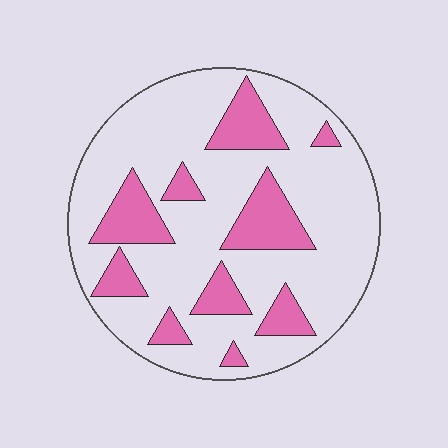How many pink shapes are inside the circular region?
10.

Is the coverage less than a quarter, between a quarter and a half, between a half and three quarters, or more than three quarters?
Less than a quarter.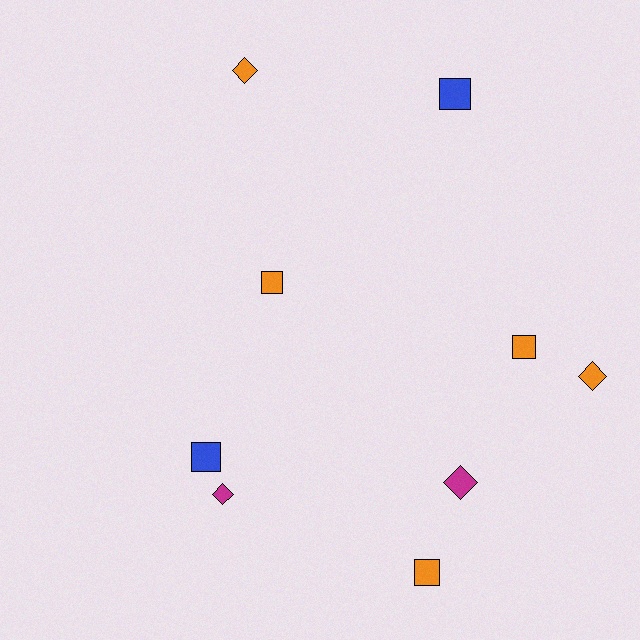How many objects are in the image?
There are 9 objects.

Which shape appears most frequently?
Square, with 5 objects.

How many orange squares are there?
There are 3 orange squares.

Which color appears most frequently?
Orange, with 5 objects.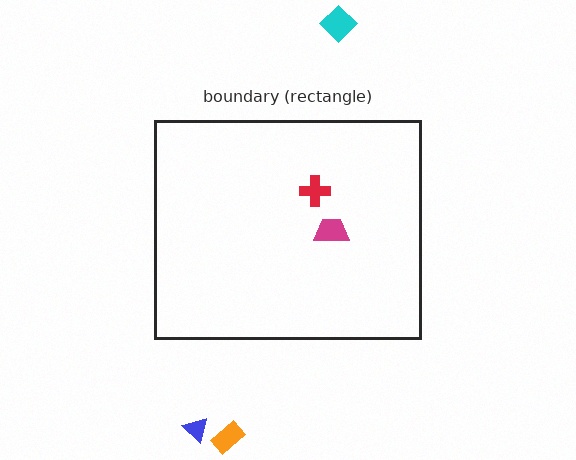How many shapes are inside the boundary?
2 inside, 3 outside.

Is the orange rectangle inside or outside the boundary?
Outside.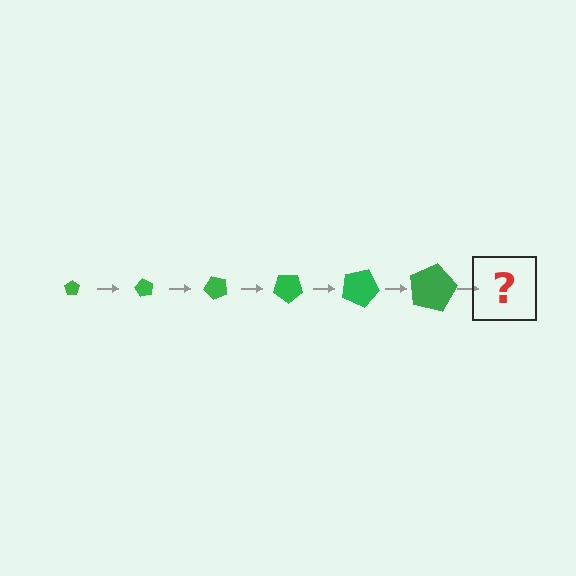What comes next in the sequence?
The next element should be a pentagon, larger than the previous one and rotated 360 degrees from the start.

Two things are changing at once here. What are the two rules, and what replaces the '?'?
The two rules are that the pentagon grows larger each step and it rotates 60 degrees each step. The '?' should be a pentagon, larger than the previous one and rotated 360 degrees from the start.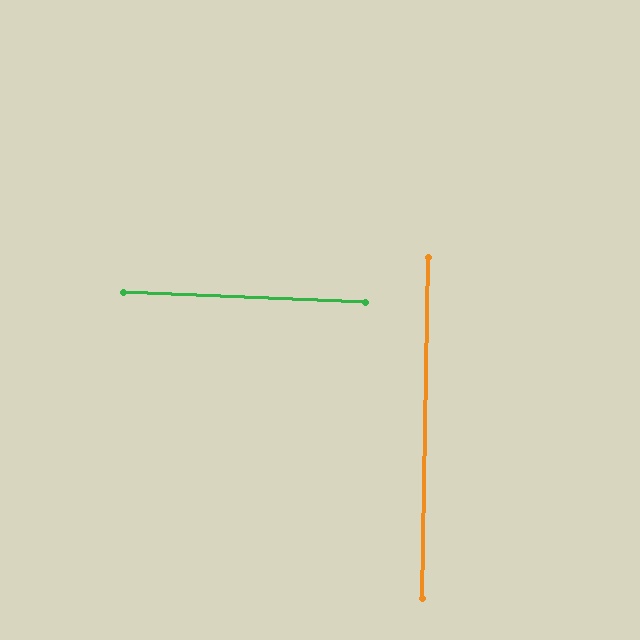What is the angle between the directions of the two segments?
Approximately 88 degrees.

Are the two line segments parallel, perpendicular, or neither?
Perpendicular — they meet at approximately 88°.